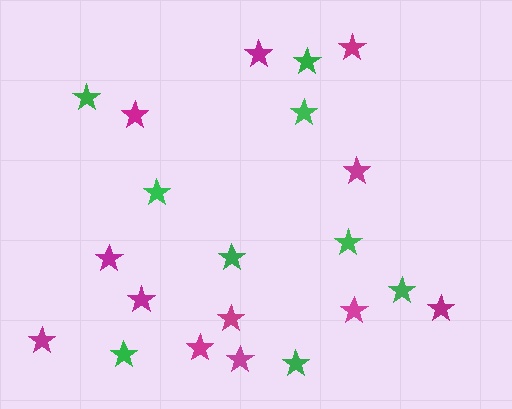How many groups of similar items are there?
There are 2 groups: one group of green stars (9) and one group of magenta stars (12).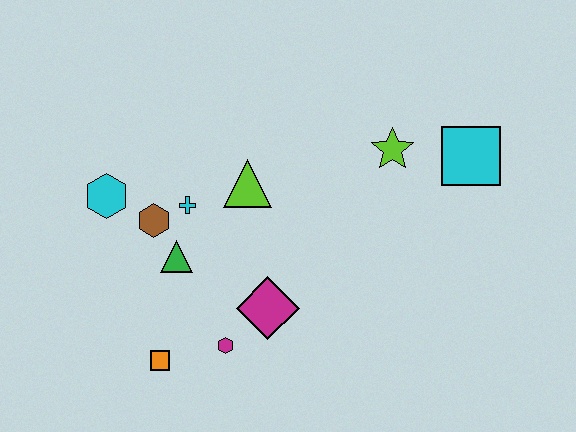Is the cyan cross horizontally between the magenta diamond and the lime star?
No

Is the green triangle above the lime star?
No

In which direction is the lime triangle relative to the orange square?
The lime triangle is above the orange square.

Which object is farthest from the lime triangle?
The cyan square is farthest from the lime triangle.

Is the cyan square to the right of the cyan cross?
Yes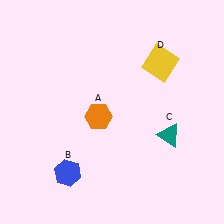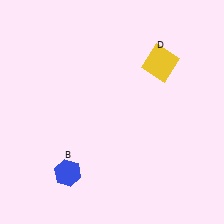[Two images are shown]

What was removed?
The teal triangle (C), the orange hexagon (A) were removed in Image 2.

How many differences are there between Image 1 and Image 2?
There are 2 differences between the two images.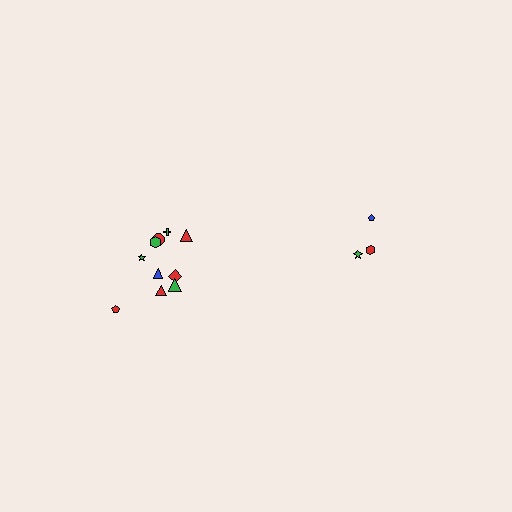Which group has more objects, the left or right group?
The left group.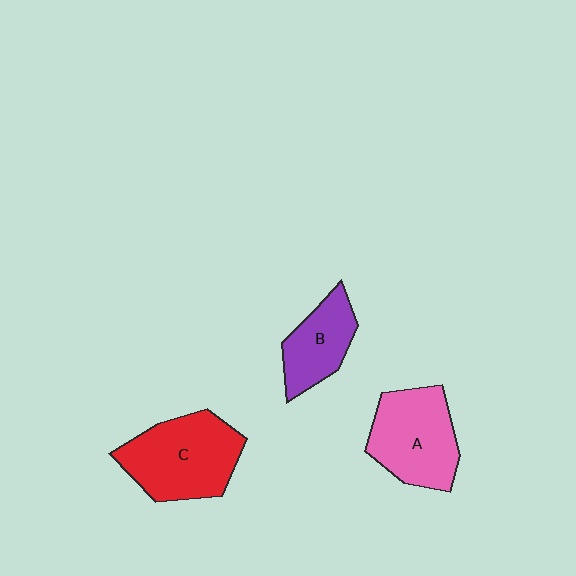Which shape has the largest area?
Shape C (red).